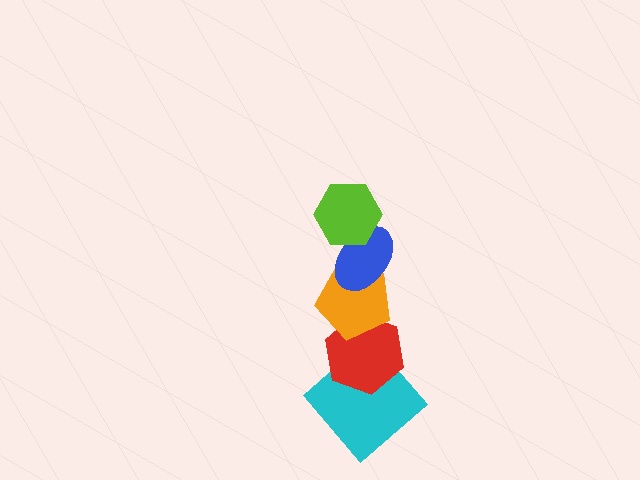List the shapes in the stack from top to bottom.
From top to bottom: the lime hexagon, the blue ellipse, the orange pentagon, the red hexagon, the cyan diamond.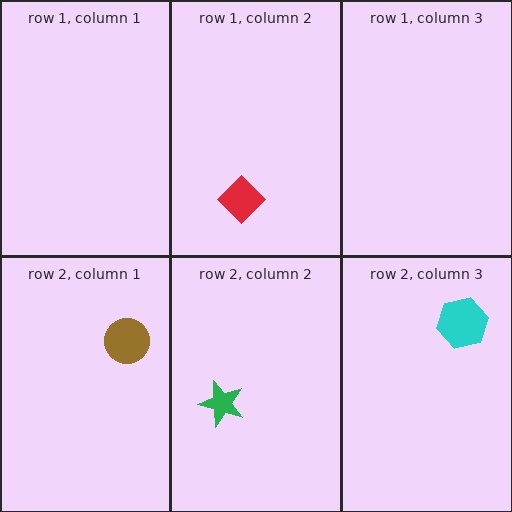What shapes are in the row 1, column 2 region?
The red diamond.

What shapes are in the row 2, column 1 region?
The brown circle.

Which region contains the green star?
The row 2, column 2 region.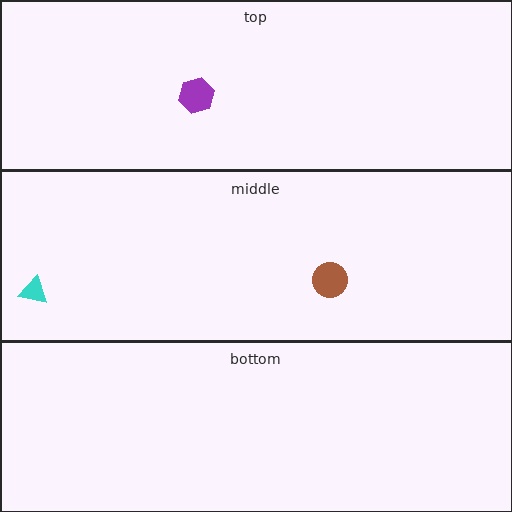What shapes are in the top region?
The purple hexagon.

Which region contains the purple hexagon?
The top region.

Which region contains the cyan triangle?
The middle region.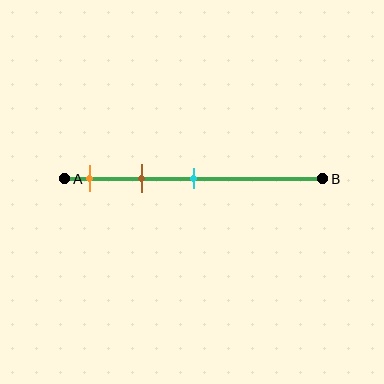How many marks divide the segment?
There are 3 marks dividing the segment.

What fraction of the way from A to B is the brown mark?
The brown mark is approximately 30% (0.3) of the way from A to B.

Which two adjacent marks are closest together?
The orange and brown marks are the closest adjacent pair.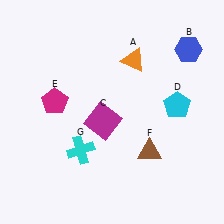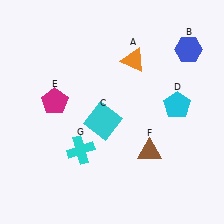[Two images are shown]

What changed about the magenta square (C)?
In Image 1, C is magenta. In Image 2, it changed to cyan.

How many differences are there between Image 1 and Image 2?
There is 1 difference between the two images.